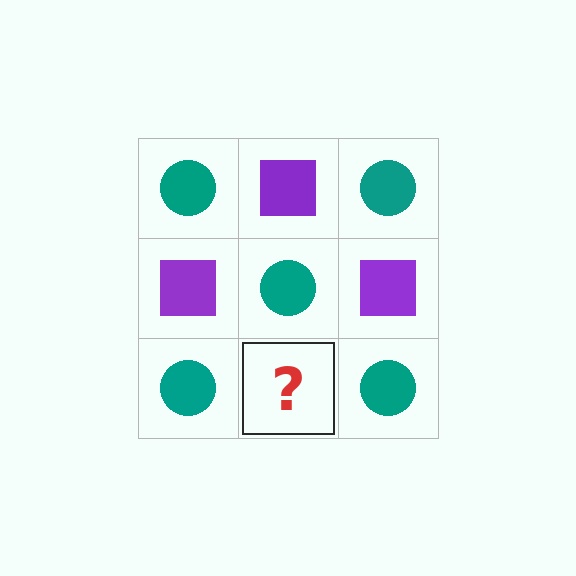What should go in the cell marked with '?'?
The missing cell should contain a purple square.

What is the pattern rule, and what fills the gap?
The rule is that it alternates teal circle and purple square in a checkerboard pattern. The gap should be filled with a purple square.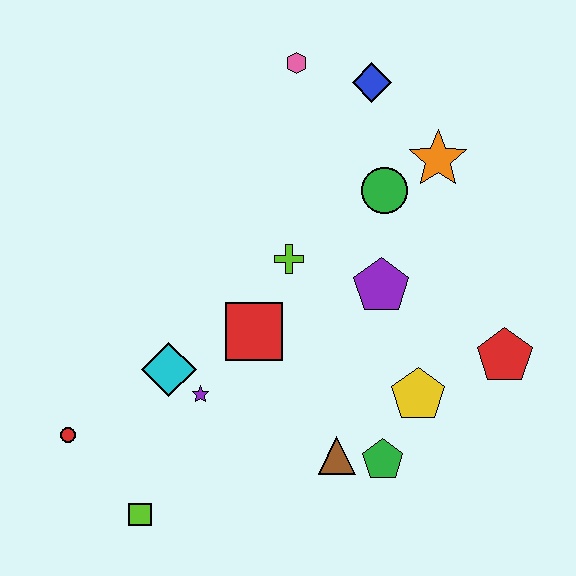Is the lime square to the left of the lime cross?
Yes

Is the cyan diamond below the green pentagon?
No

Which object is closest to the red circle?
The lime square is closest to the red circle.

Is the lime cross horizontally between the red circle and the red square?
No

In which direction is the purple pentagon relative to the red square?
The purple pentagon is to the right of the red square.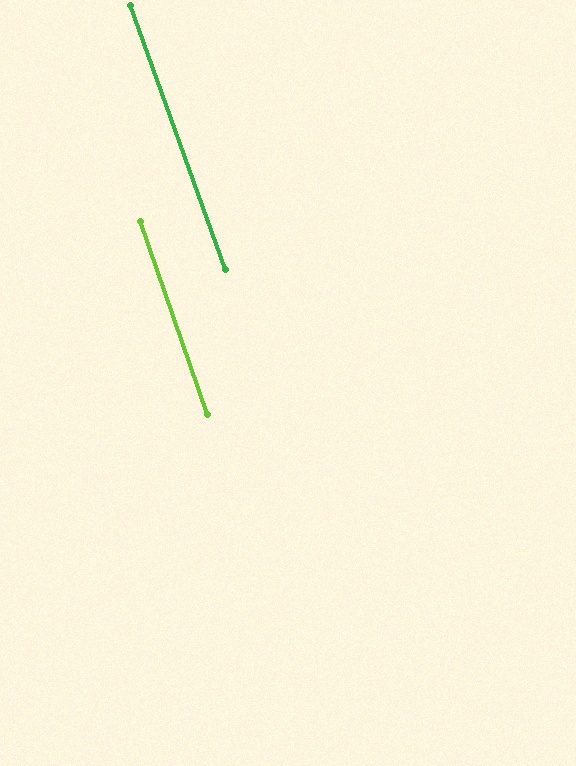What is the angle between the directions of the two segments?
Approximately 1 degree.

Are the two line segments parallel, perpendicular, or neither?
Parallel — their directions differ by only 0.7°.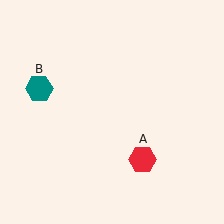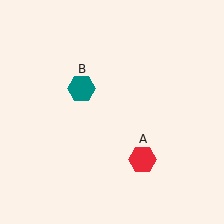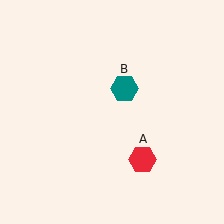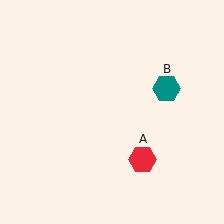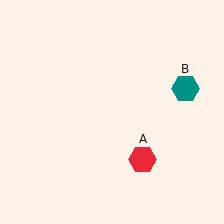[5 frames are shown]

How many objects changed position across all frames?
1 object changed position: teal hexagon (object B).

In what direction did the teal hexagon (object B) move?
The teal hexagon (object B) moved right.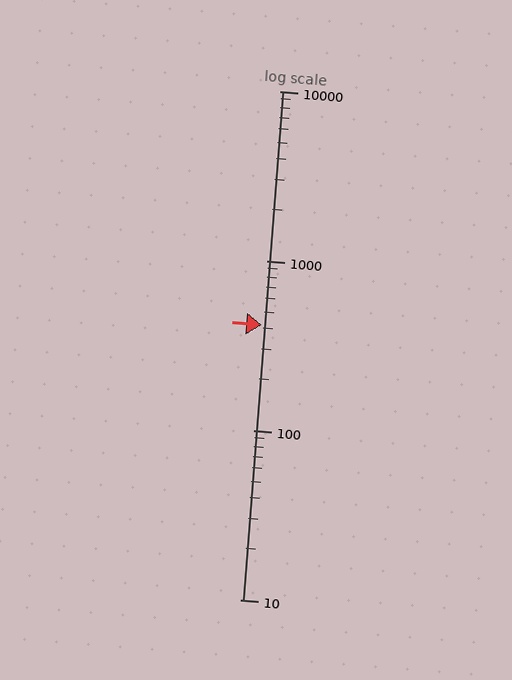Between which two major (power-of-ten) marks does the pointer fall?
The pointer is between 100 and 1000.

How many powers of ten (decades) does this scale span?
The scale spans 3 decades, from 10 to 10000.